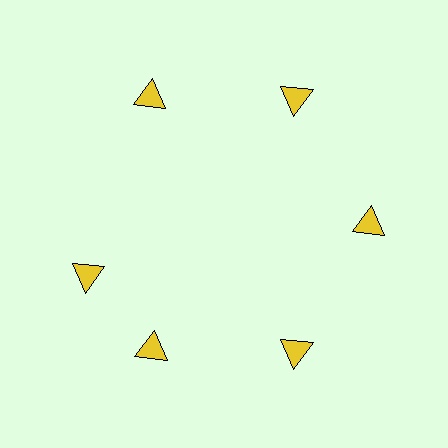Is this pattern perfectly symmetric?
No. The 6 yellow triangles are arranged in a ring, but one element near the 9 o'clock position is rotated out of alignment along the ring, breaking the 6-fold rotational symmetry.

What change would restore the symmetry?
The symmetry would be restored by rotating it back into even spacing with its neighbors so that all 6 triangles sit at equal angles and equal distance from the center.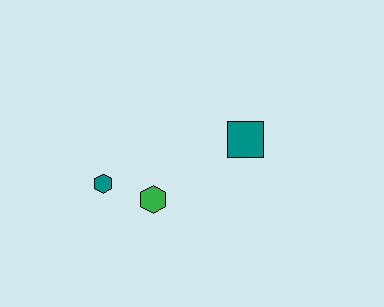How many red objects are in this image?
There are no red objects.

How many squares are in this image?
There is 1 square.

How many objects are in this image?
There are 3 objects.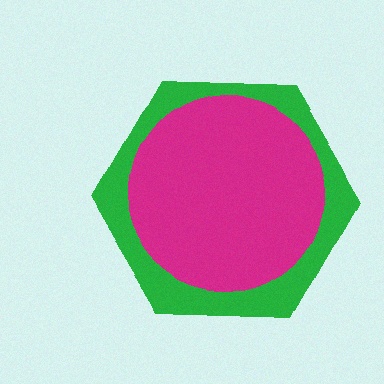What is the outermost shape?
The green hexagon.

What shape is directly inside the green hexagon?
The magenta circle.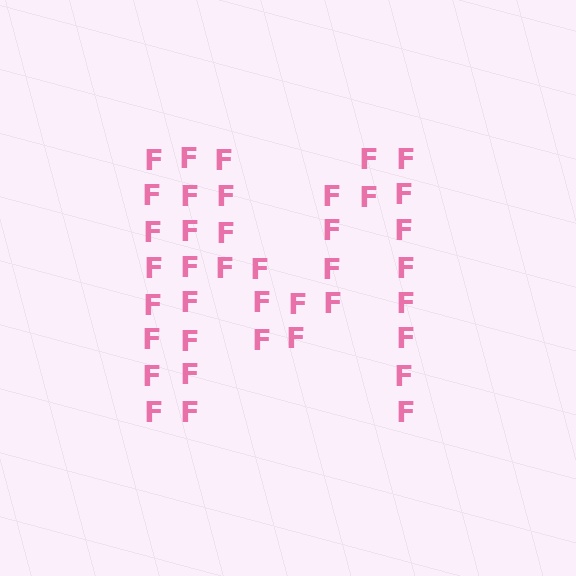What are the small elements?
The small elements are letter F's.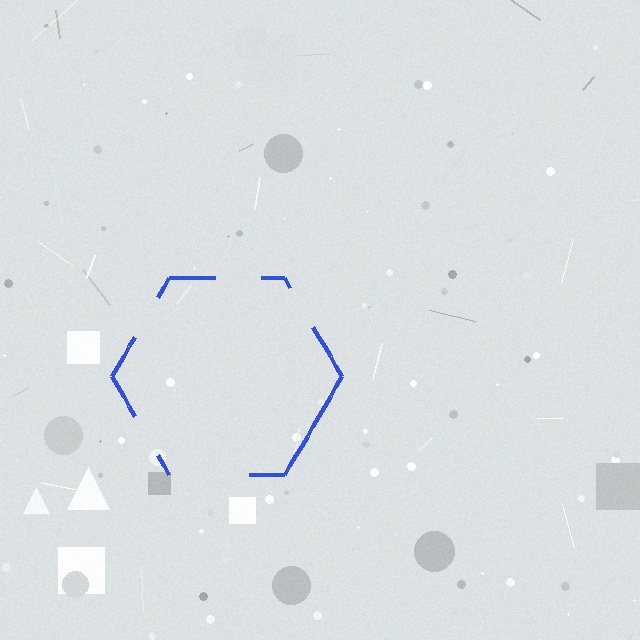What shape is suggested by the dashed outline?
The dashed outline suggests a hexagon.